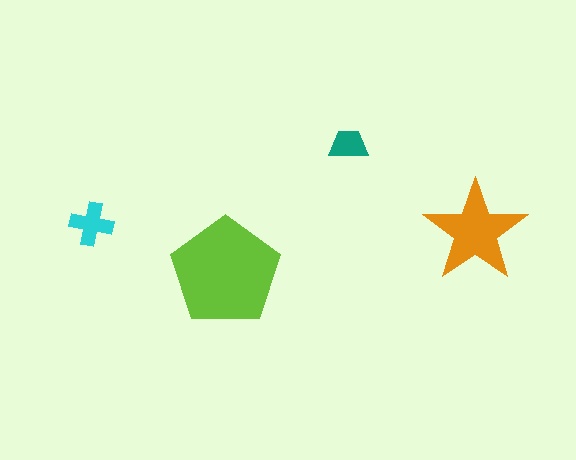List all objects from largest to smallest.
The lime pentagon, the orange star, the cyan cross, the teal trapezoid.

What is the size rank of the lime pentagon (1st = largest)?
1st.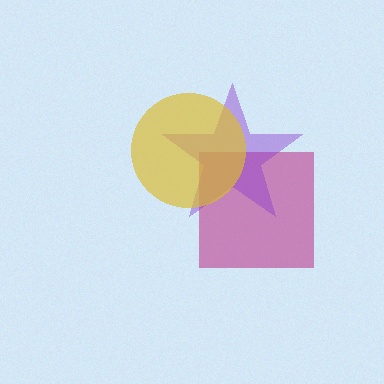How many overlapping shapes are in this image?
There are 3 overlapping shapes in the image.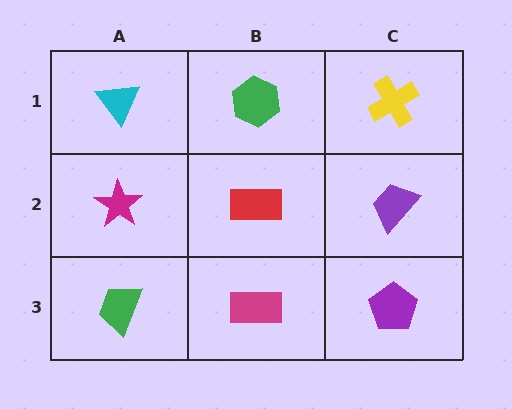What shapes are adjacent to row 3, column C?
A purple trapezoid (row 2, column C), a magenta rectangle (row 3, column B).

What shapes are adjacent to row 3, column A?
A magenta star (row 2, column A), a magenta rectangle (row 3, column B).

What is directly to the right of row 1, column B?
A yellow cross.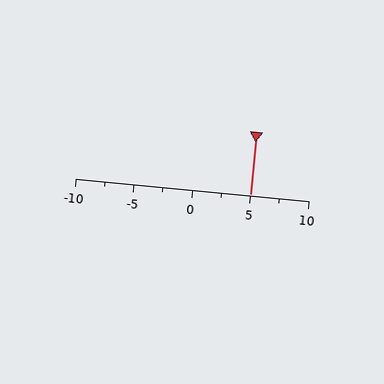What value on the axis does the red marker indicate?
The marker indicates approximately 5.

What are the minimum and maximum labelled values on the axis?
The axis runs from -10 to 10.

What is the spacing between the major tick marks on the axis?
The major ticks are spaced 5 apart.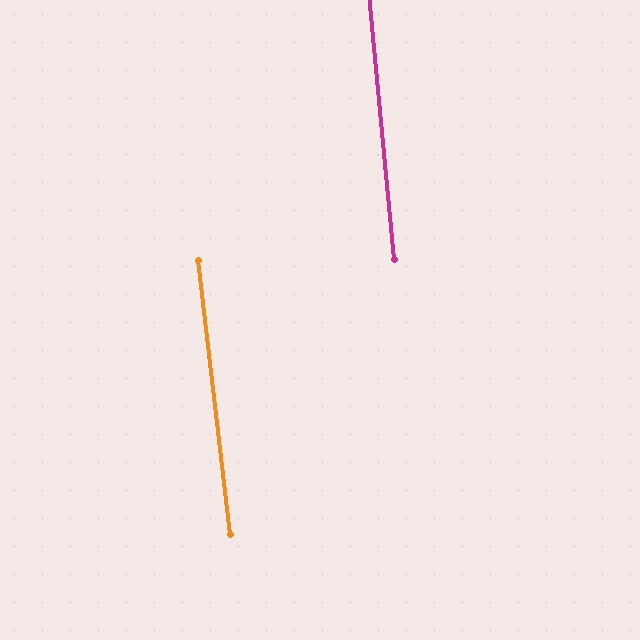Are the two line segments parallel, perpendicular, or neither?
Parallel — their directions differ by only 1.3°.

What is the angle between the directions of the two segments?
Approximately 1 degree.